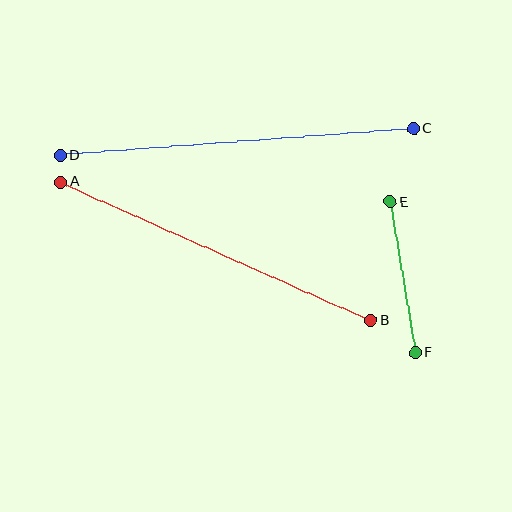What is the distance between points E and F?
The distance is approximately 153 pixels.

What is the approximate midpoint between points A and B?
The midpoint is at approximately (216, 251) pixels.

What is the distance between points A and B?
The distance is approximately 339 pixels.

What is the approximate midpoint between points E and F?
The midpoint is at approximately (403, 277) pixels.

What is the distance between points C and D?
The distance is approximately 355 pixels.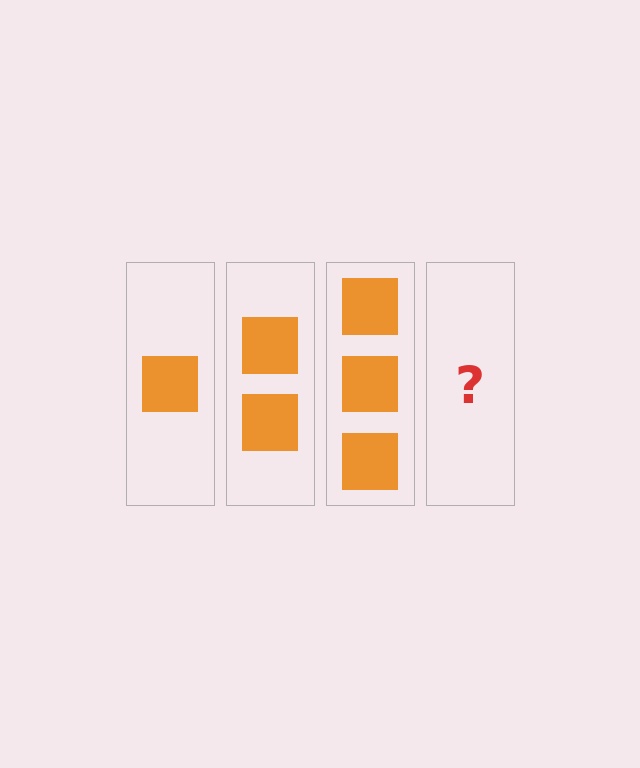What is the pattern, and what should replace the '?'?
The pattern is that each step adds one more square. The '?' should be 4 squares.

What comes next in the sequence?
The next element should be 4 squares.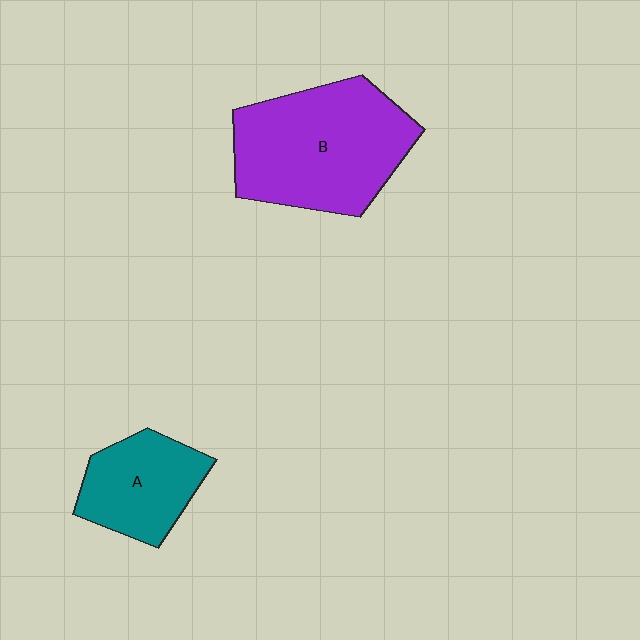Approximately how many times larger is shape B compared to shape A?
Approximately 1.8 times.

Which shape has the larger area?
Shape B (purple).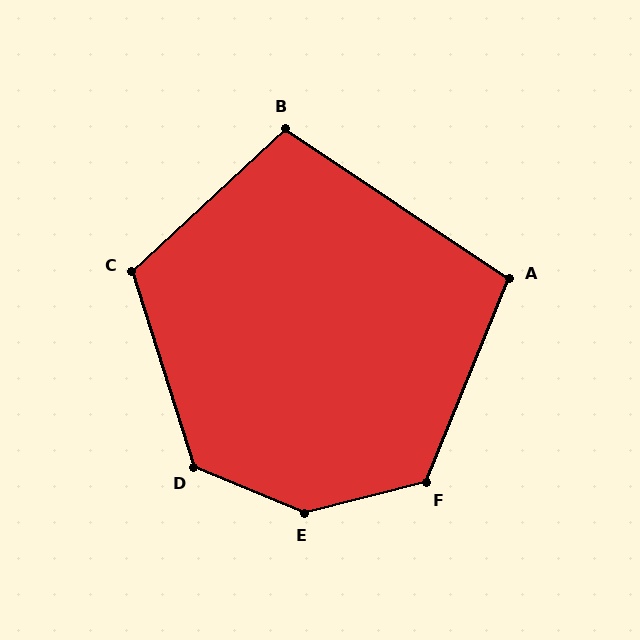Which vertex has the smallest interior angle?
A, at approximately 101 degrees.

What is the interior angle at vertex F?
Approximately 126 degrees (obtuse).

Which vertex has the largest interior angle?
E, at approximately 143 degrees.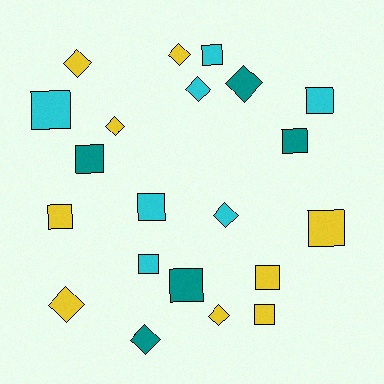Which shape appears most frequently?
Square, with 12 objects.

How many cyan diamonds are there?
There are 2 cyan diamonds.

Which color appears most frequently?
Yellow, with 9 objects.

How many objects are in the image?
There are 21 objects.